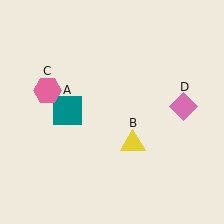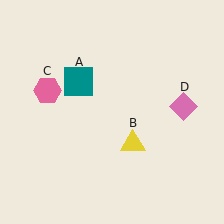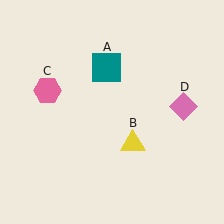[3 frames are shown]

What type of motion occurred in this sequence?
The teal square (object A) rotated clockwise around the center of the scene.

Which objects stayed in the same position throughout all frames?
Yellow triangle (object B) and pink hexagon (object C) and pink diamond (object D) remained stationary.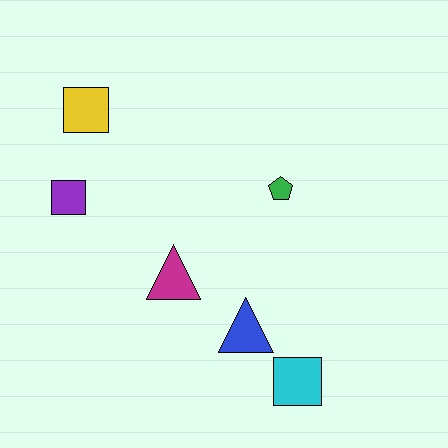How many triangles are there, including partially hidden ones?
There are 2 triangles.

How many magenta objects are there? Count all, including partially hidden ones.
There is 1 magenta object.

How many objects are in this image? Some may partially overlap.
There are 6 objects.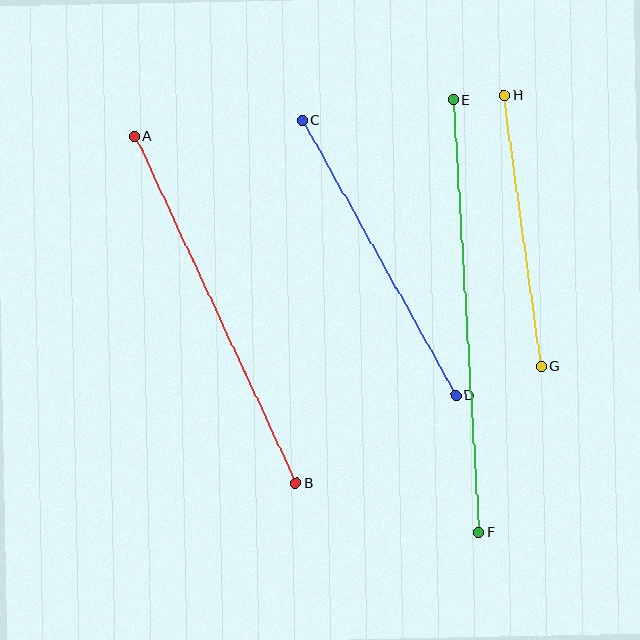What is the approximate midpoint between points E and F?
The midpoint is at approximately (466, 316) pixels.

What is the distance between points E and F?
The distance is approximately 433 pixels.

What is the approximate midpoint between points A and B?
The midpoint is at approximately (215, 310) pixels.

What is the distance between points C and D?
The distance is approximately 315 pixels.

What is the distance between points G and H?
The distance is approximately 273 pixels.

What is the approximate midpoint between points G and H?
The midpoint is at approximately (523, 231) pixels.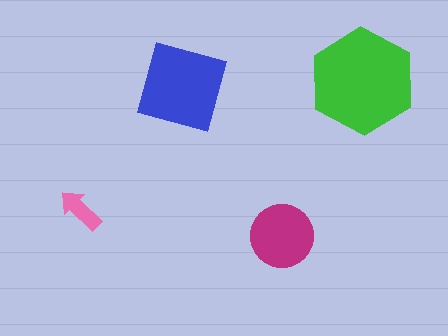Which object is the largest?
The green hexagon.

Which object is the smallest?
The pink arrow.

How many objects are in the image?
There are 4 objects in the image.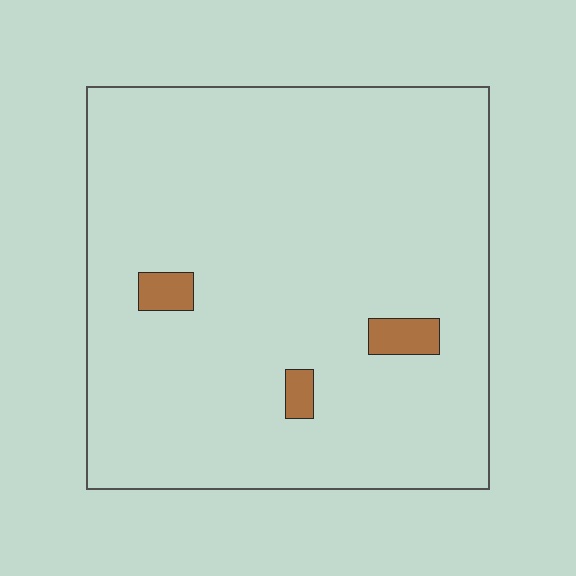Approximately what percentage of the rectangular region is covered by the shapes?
Approximately 5%.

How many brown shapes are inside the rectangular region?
3.